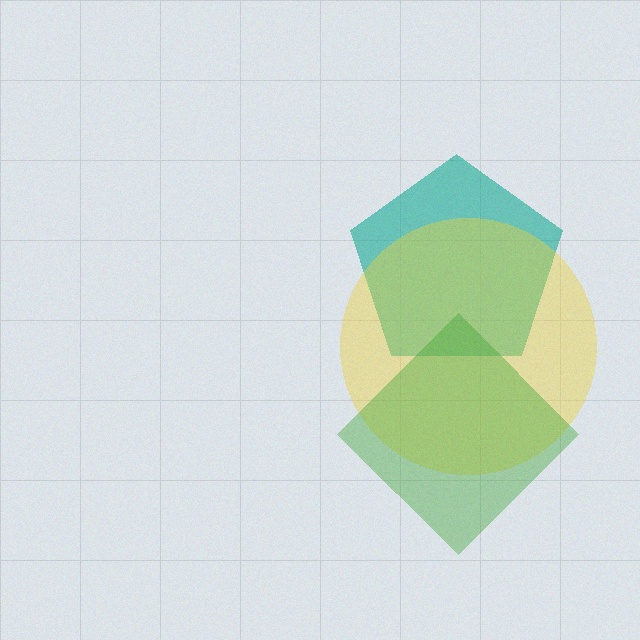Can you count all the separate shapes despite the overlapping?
Yes, there are 3 separate shapes.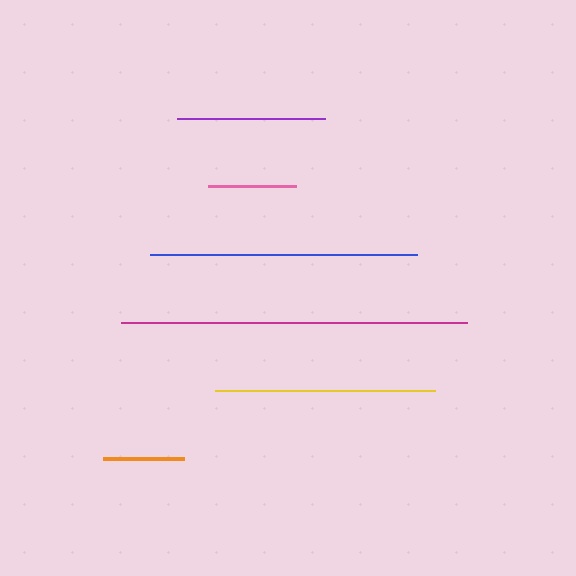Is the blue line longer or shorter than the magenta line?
The magenta line is longer than the blue line.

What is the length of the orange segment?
The orange segment is approximately 81 pixels long.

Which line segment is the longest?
The magenta line is the longest at approximately 346 pixels.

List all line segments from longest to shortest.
From longest to shortest: magenta, blue, yellow, purple, pink, orange.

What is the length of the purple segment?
The purple segment is approximately 148 pixels long.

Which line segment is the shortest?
The orange line is the shortest at approximately 81 pixels.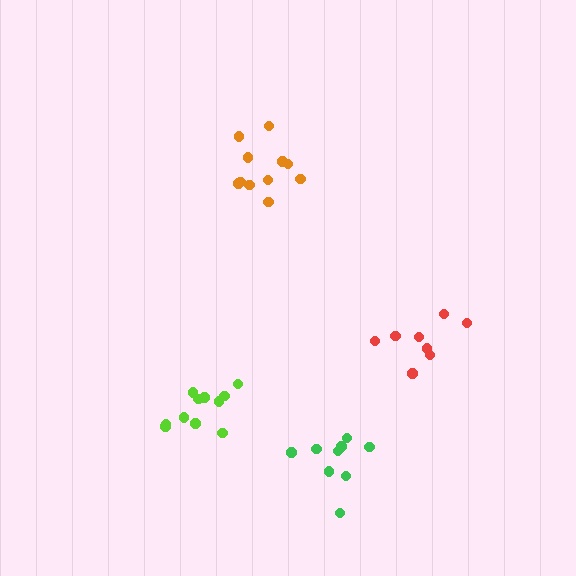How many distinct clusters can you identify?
There are 4 distinct clusters.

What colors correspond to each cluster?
The clusters are colored: lime, orange, red, green.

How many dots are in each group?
Group 1: 11 dots, Group 2: 11 dots, Group 3: 8 dots, Group 4: 9 dots (39 total).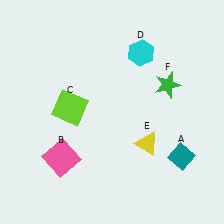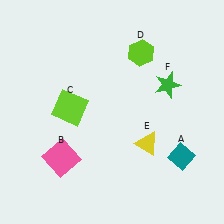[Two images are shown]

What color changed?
The hexagon (D) changed from cyan in Image 1 to lime in Image 2.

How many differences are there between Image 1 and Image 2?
There is 1 difference between the two images.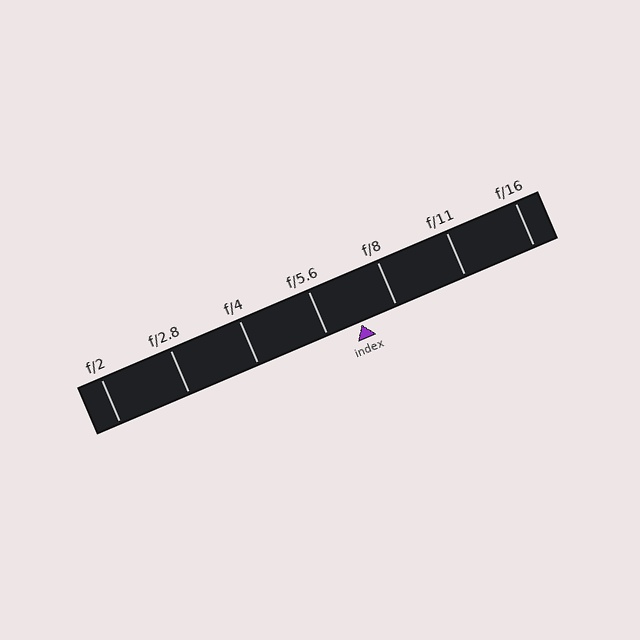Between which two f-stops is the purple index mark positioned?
The index mark is between f/5.6 and f/8.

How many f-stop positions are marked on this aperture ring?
There are 7 f-stop positions marked.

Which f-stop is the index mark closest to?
The index mark is closest to f/5.6.